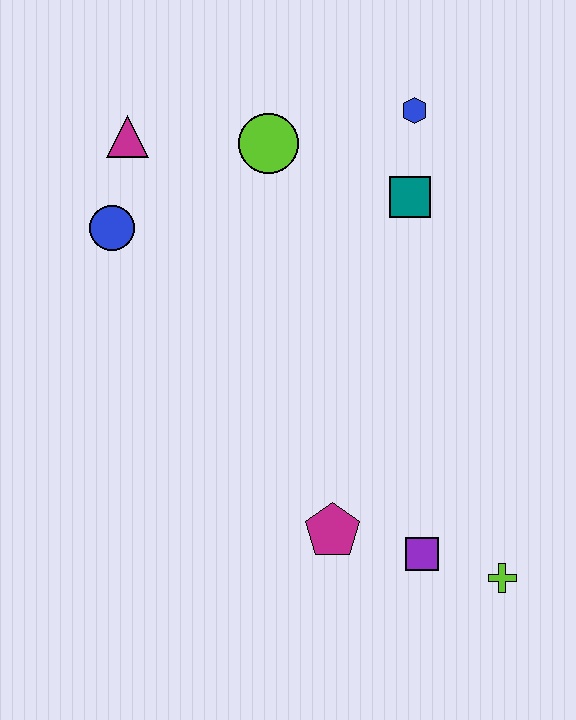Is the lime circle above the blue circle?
Yes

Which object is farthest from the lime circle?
The lime cross is farthest from the lime circle.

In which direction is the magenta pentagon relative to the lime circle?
The magenta pentagon is below the lime circle.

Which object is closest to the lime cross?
The purple square is closest to the lime cross.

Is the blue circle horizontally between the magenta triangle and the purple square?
No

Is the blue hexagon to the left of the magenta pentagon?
No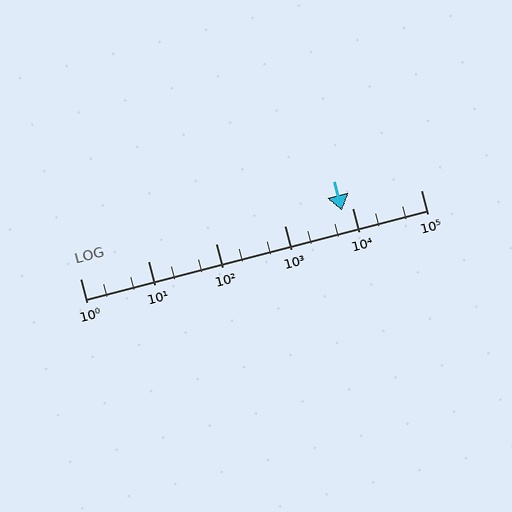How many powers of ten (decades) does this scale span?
The scale spans 5 decades, from 1 to 100000.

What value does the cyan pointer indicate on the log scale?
The pointer indicates approximately 6900.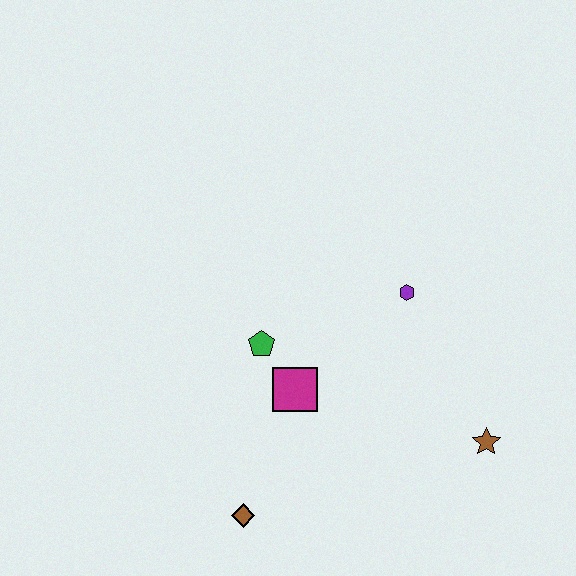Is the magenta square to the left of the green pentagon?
No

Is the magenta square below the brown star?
No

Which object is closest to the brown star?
The purple hexagon is closest to the brown star.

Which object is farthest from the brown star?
The brown diamond is farthest from the brown star.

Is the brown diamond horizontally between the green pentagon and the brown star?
No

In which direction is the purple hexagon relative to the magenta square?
The purple hexagon is to the right of the magenta square.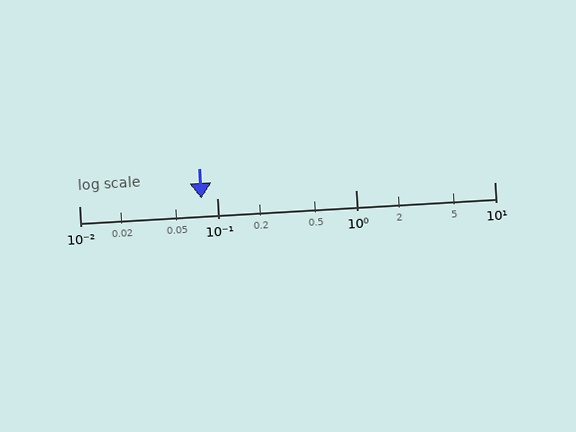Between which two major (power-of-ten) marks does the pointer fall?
The pointer is between 0.01 and 0.1.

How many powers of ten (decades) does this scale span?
The scale spans 3 decades, from 0.01 to 10.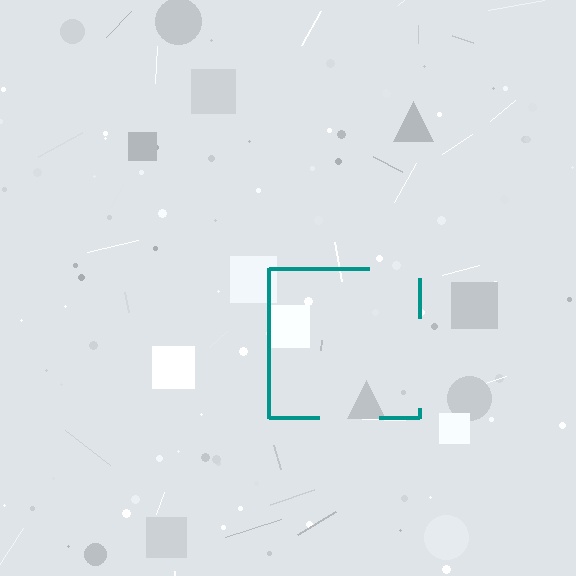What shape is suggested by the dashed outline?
The dashed outline suggests a square.